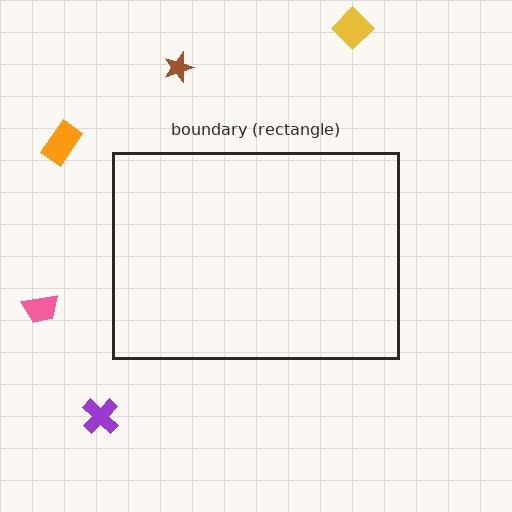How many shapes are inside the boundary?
0 inside, 5 outside.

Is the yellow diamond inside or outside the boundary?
Outside.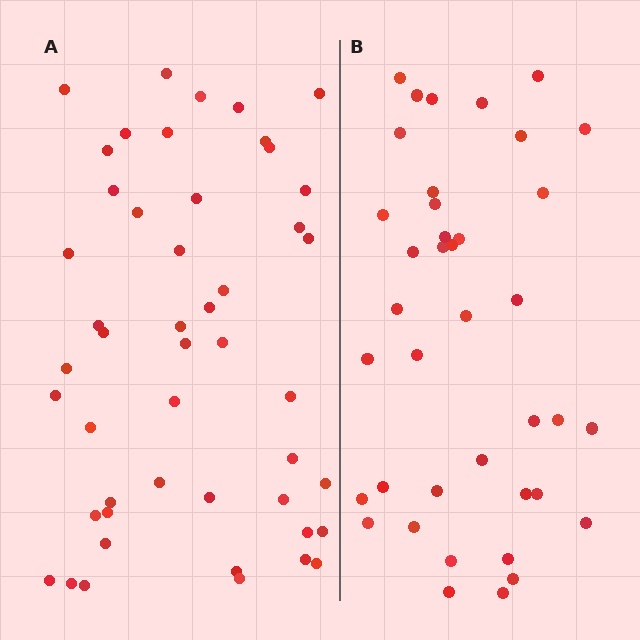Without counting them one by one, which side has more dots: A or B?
Region A (the left region) has more dots.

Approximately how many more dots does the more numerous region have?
Region A has roughly 8 or so more dots than region B.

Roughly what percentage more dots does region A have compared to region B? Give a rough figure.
About 25% more.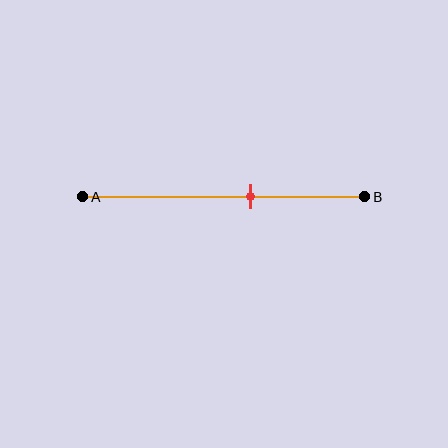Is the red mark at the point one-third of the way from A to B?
No, the mark is at about 60% from A, not at the 33% one-third point.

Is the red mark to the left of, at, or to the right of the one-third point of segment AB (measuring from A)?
The red mark is to the right of the one-third point of segment AB.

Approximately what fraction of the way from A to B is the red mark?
The red mark is approximately 60% of the way from A to B.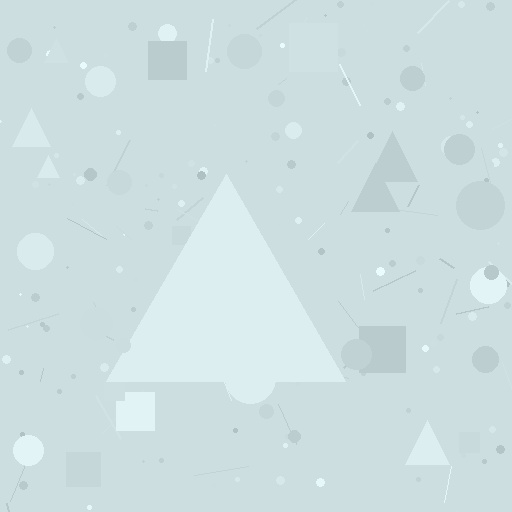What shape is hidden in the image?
A triangle is hidden in the image.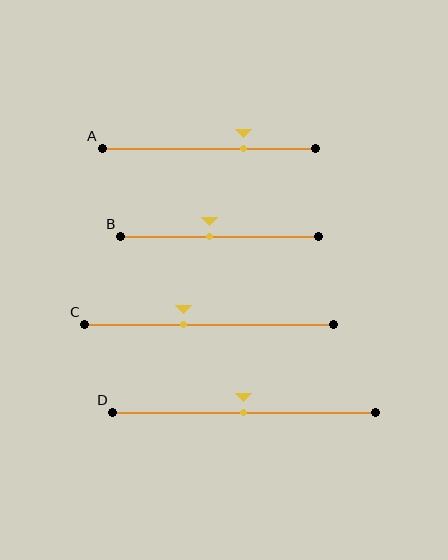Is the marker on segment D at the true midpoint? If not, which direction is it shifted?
Yes, the marker on segment D is at the true midpoint.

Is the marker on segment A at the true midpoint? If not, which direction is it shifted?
No, the marker on segment A is shifted to the right by about 16% of the segment length.